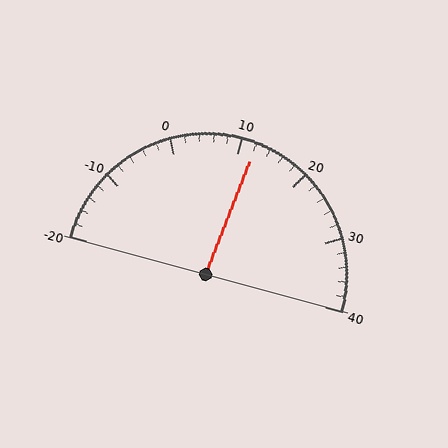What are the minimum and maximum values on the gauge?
The gauge ranges from -20 to 40.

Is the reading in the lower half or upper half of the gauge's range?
The reading is in the upper half of the range (-20 to 40).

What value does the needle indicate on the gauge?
The needle indicates approximately 12.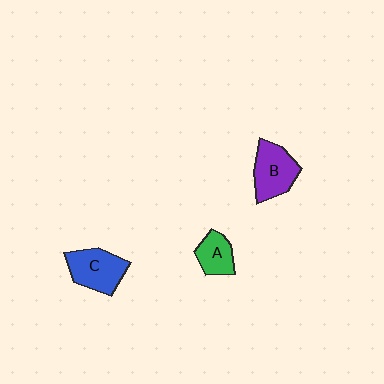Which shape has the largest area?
Shape C (blue).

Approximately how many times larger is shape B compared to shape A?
Approximately 1.5 times.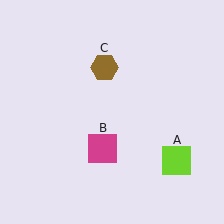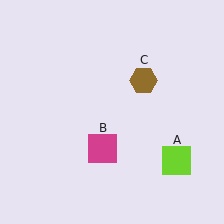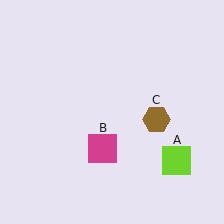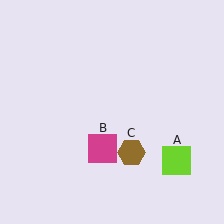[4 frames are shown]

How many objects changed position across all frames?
1 object changed position: brown hexagon (object C).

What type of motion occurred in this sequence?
The brown hexagon (object C) rotated clockwise around the center of the scene.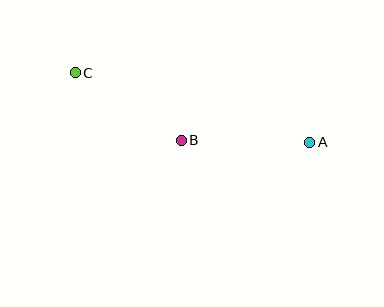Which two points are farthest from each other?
Points A and C are farthest from each other.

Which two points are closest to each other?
Points B and C are closest to each other.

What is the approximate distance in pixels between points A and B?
The distance between A and B is approximately 129 pixels.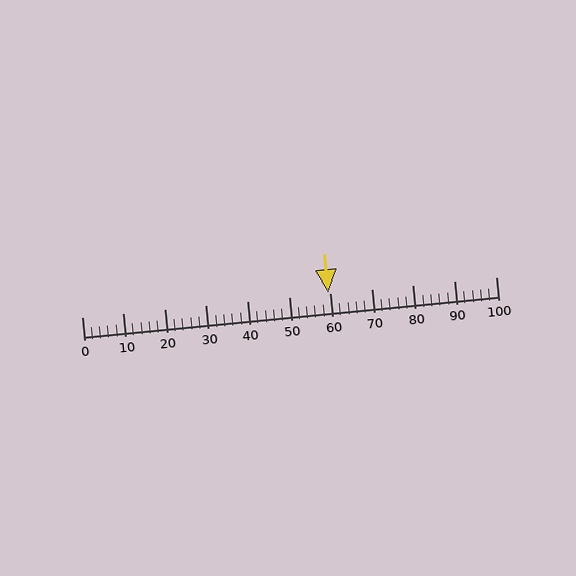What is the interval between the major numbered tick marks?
The major tick marks are spaced 10 units apart.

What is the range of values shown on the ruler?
The ruler shows values from 0 to 100.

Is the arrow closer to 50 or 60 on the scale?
The arrow is closer to 60.